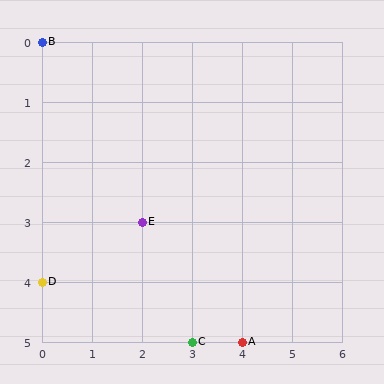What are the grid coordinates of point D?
Point D is at grid coordinates (0, 4).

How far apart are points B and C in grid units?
Points B and C are 3 columns and 5 rows apart (about 5.8 grid units diagonally).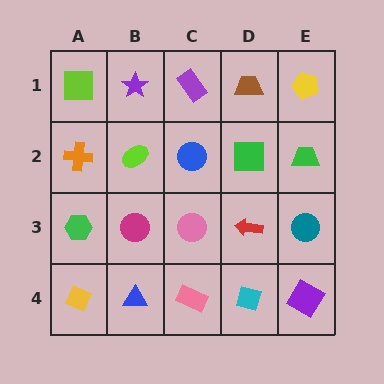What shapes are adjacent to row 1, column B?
A lime ellipse (row 2, column B), a lime square (row 1, column A), a purple rectangle (row 1, column C).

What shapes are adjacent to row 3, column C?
A blue circle (row 2, column C), a pink rectangle (row 4, column C), a magenta circle (row 3, column B), a red arrow (row 3, column D).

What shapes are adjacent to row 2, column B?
A purple star (row 1, column B), a magenta circle (row 3, column B), an orange cross (row 2, column A), a blue circle (row 2, column C).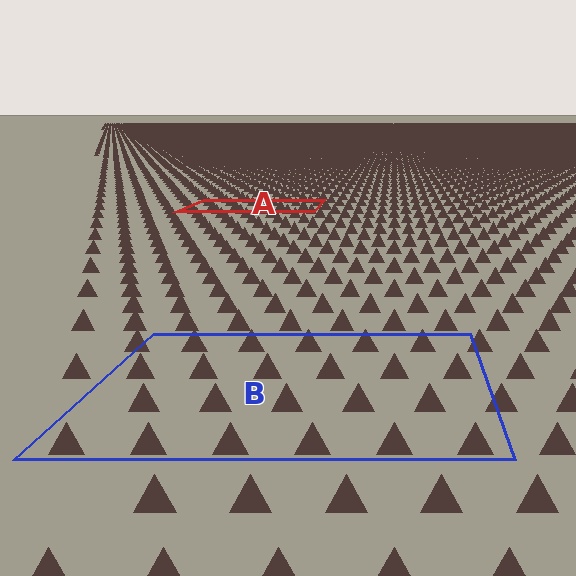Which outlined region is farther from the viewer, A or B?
Region A is farther from the viewer — the texture elements inside it appear smaller and more densely packed.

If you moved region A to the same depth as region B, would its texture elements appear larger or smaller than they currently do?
They would appear larger. At a closer depth, the same texture elements are projected at a bigger on-screen size.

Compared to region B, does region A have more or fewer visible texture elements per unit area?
Region A has more texture elements per unit area — they are packed more densely because it is farther away.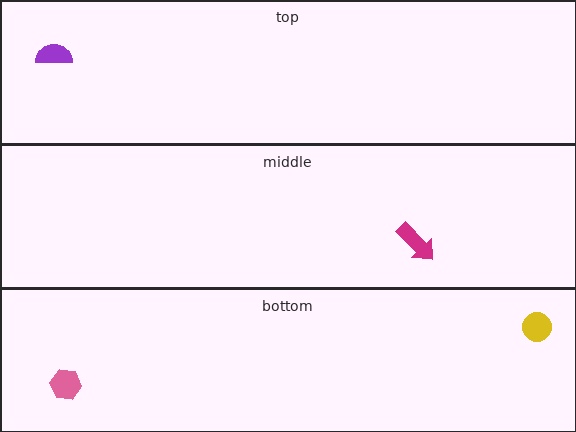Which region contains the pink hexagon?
The bottom region.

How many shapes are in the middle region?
1.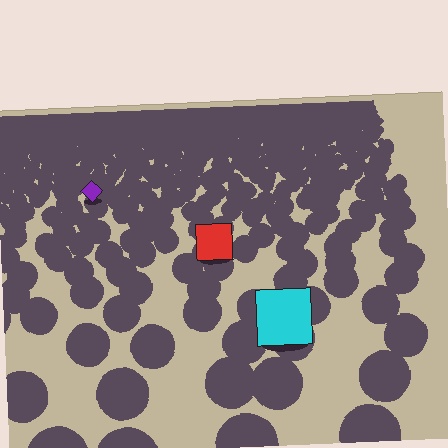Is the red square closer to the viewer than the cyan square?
No. The cyan square is closer — you can tell from the texture gradient: the ground texture is coarser near it.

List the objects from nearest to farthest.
From nearest to farthest: the cyan square, the red square, the purple diamond.